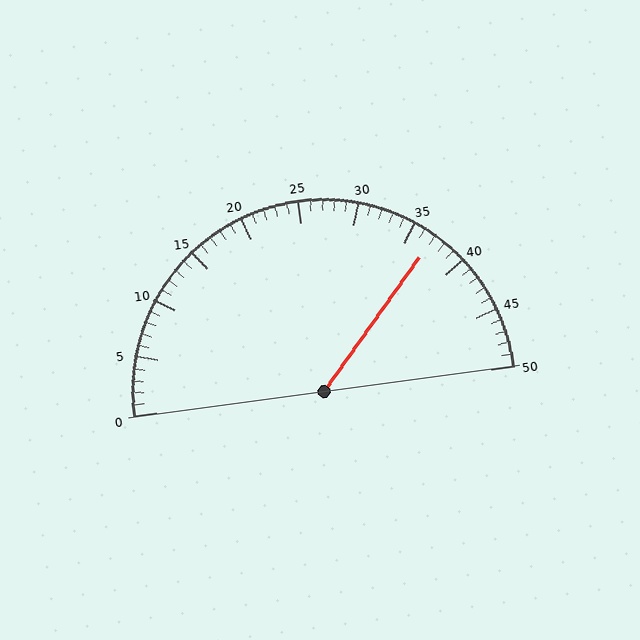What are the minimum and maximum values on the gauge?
The gauge ranges from 0 to 50.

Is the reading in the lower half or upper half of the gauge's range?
The reading is in the upper half of the range (0 to 50).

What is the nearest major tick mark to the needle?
The nearest major tick mark is 35.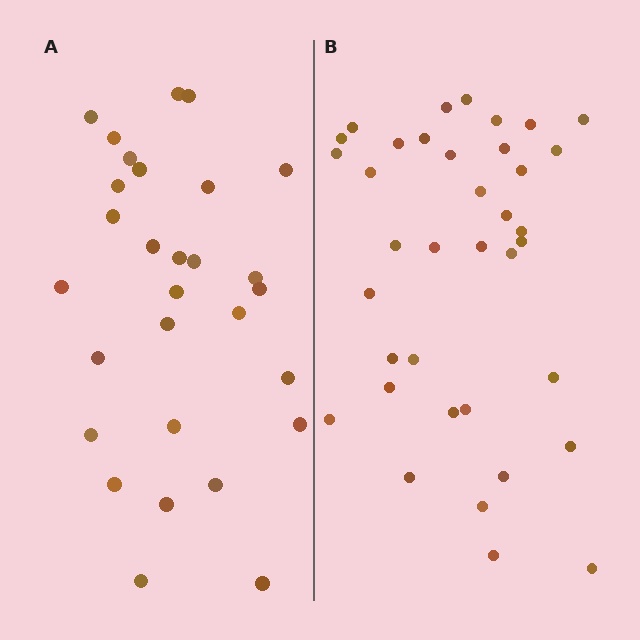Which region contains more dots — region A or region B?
Region B (the right region) has more dots.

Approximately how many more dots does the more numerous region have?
Region B has roughly 8 or so more dots than region A.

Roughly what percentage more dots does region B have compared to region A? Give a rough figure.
About 30% more.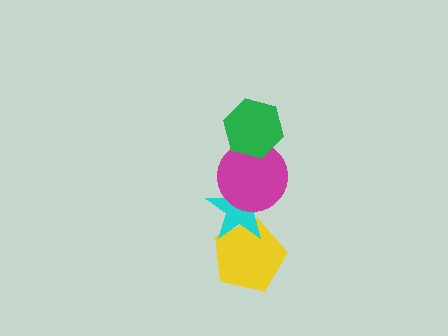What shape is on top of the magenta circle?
The green hexagon is on top of the magenta circle.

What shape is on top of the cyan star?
The magenta circle is on top of the cyan star.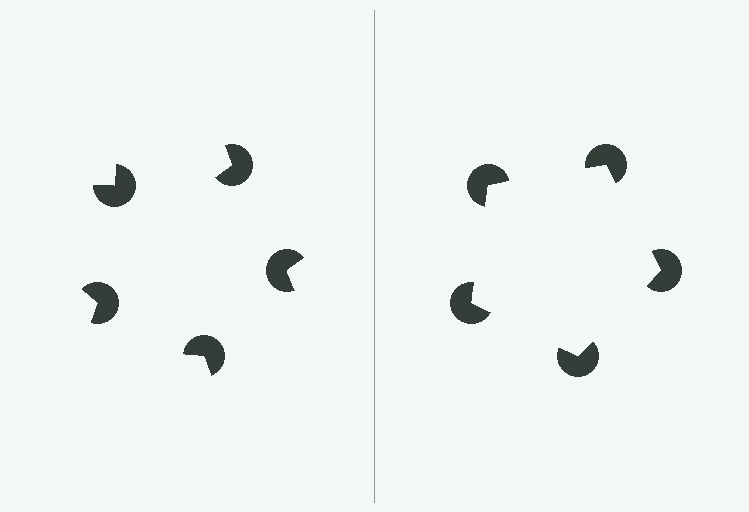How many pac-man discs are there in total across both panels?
10 — 5 on each side.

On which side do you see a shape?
An illusory pentagon appears on the right side. On the left side the wedge cuts are rotated, so no coherent shape forms.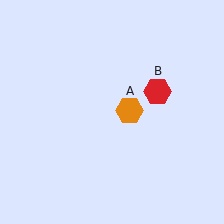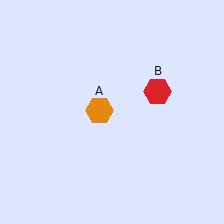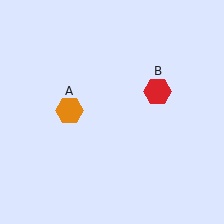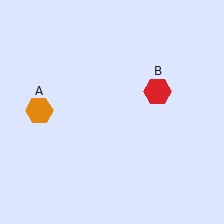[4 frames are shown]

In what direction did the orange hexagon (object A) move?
The orange hexagon (object A) moved left.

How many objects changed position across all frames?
1 object changed position: orange hexagon (object A).